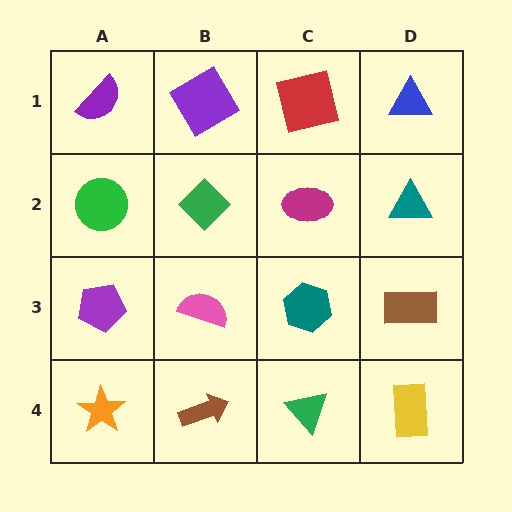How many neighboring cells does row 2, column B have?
4.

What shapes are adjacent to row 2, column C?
A red square (row 1, column C), a teal hexagon (row 3, column C), a green diamond (row 2, column B), a teal triangle (row 2, column D).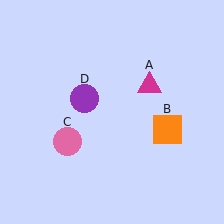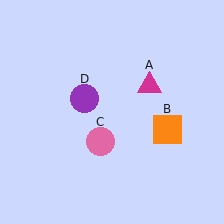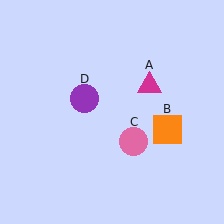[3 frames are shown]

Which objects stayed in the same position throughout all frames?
Magenta triangle (object A) and orange square (object B) and purple circle (object D) remained stationary.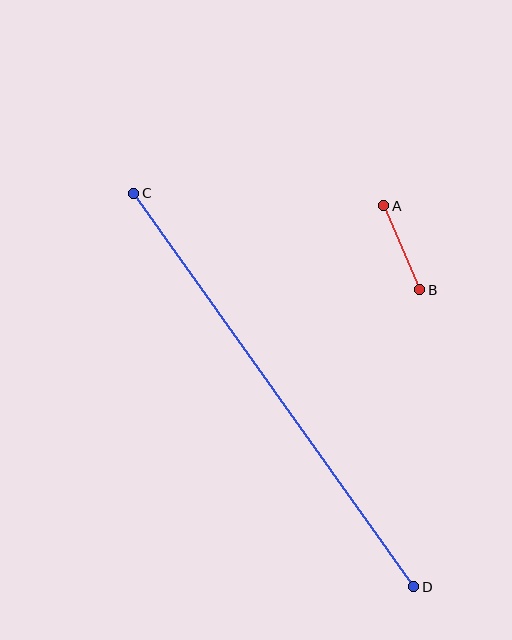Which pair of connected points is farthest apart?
Points C and D are farthest apart.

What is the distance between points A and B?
The distance is approximately 92 pixels.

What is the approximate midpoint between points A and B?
The midpoint is at approximately (402, 248) pixels.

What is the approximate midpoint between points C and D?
The midpoint is at approximately (274, 390) pixels.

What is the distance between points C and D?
The distance is approximately 483 pixels.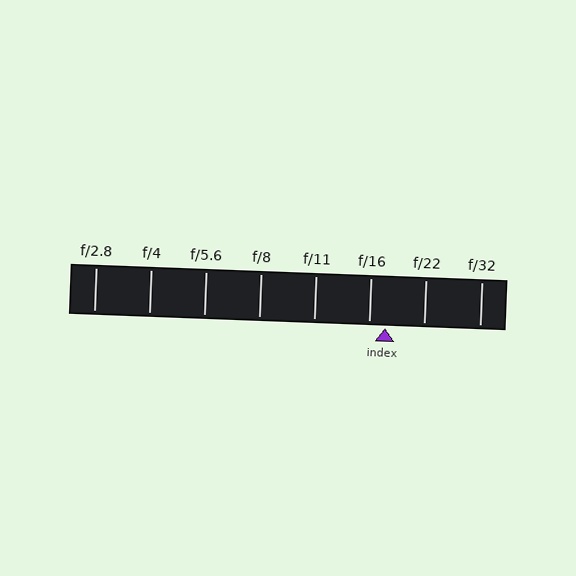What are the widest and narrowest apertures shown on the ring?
The widest aperture shown is f/2.8 and the narrowest is f/32.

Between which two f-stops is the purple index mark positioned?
The index mark is between f/16 and f/22.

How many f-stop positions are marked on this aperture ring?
There are 8 f-stop positions marked.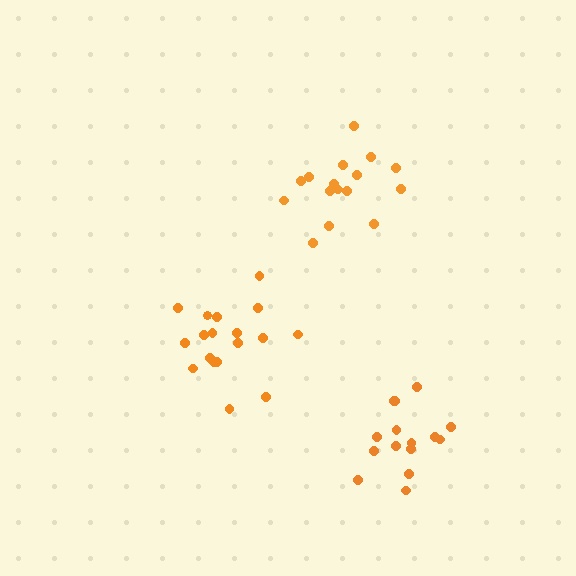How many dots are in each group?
Group 1: 16 dots, Group 2: 18 dots, Group 3: 15 dots (49 total).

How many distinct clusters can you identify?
There are 3 distinct clusters.